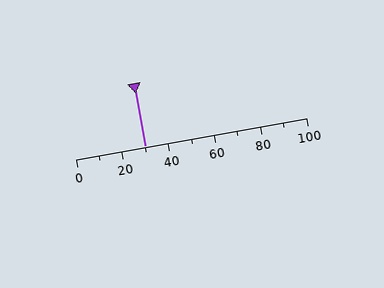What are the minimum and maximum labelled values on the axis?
The axis runs from 0 to 100.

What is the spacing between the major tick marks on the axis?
The major ticks are spaced 20 apart.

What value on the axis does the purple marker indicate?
The marker indicates approximately 30.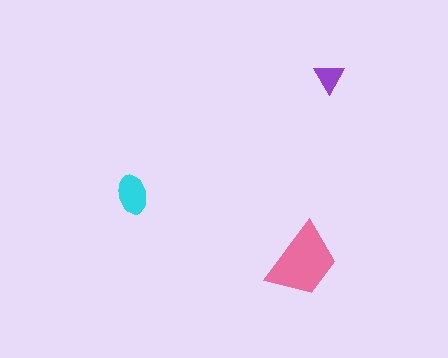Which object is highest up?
The purple triangle is topmost.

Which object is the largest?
The pink trapezoid.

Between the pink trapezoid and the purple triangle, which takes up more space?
The pink trapezoid.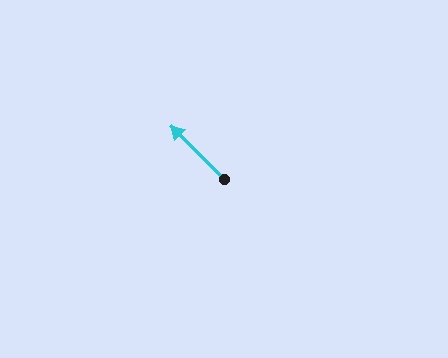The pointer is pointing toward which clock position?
Roughly 10 o'clock.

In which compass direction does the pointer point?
Northwest.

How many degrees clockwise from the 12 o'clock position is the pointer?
Approximately 315 degrees.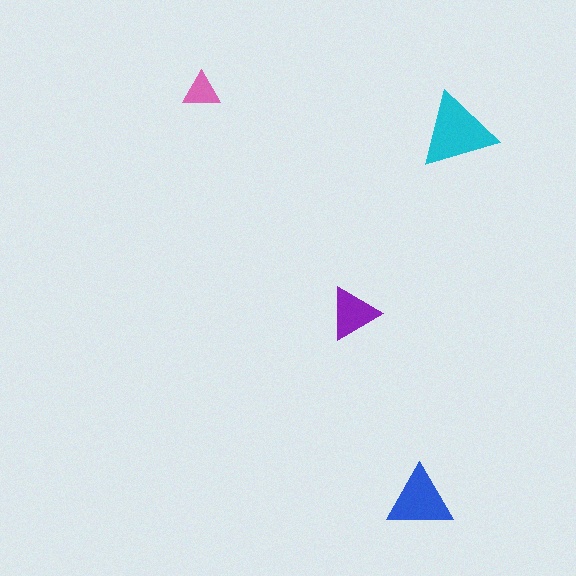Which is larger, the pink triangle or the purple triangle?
The purple one.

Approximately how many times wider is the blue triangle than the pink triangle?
About 2 times wider.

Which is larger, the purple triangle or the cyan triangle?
The cyan one.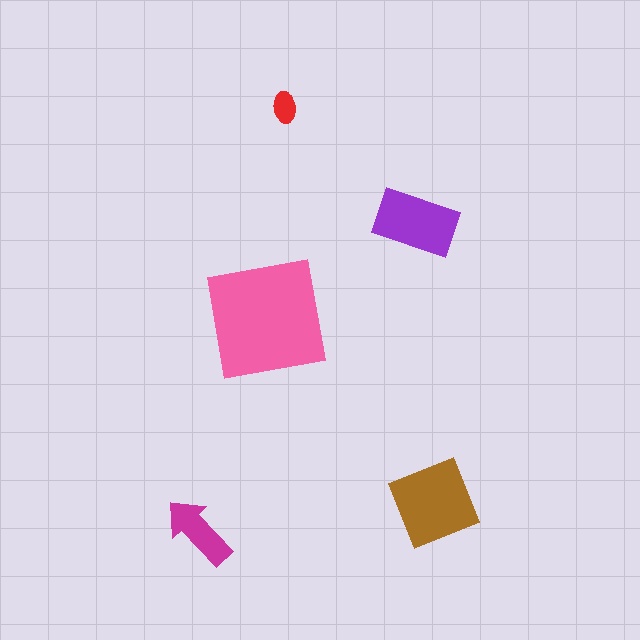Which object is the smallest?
The red ellipse.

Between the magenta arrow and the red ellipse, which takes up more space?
The magenta arrow.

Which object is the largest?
The pink square.